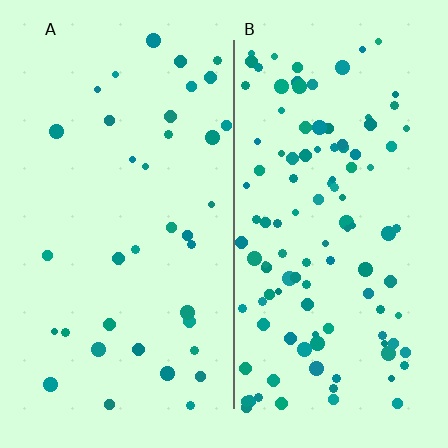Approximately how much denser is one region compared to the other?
Approximately 3.1× — region B over region A.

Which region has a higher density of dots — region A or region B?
B (the right).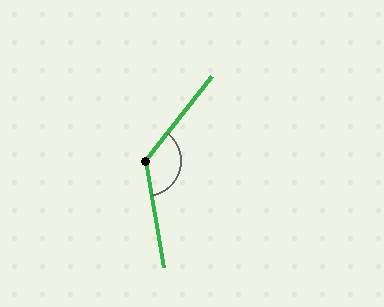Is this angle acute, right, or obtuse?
It is obtuse.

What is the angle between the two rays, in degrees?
Approximately 132 degrees.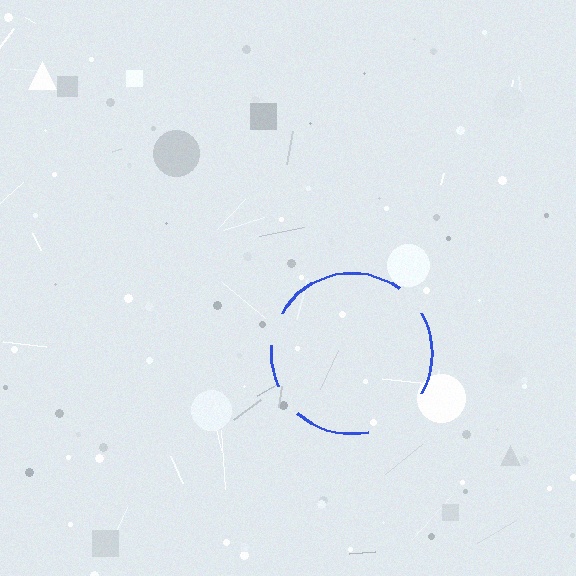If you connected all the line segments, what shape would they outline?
They would outline a circle.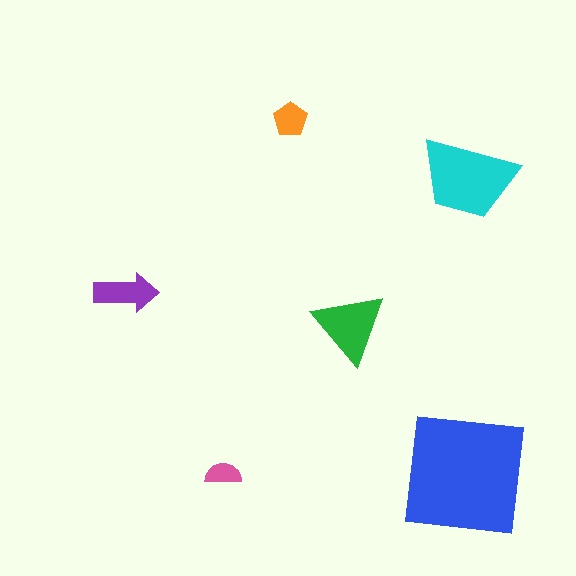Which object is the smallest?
The pink semicircle.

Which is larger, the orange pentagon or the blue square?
The blue square.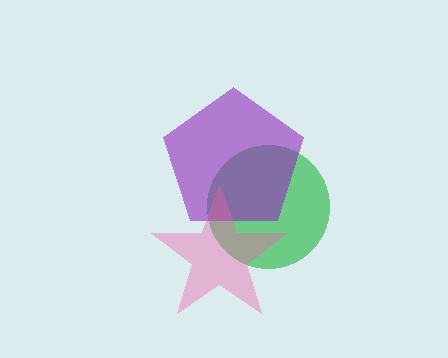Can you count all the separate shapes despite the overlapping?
Yes, there are 3 separate shapes.